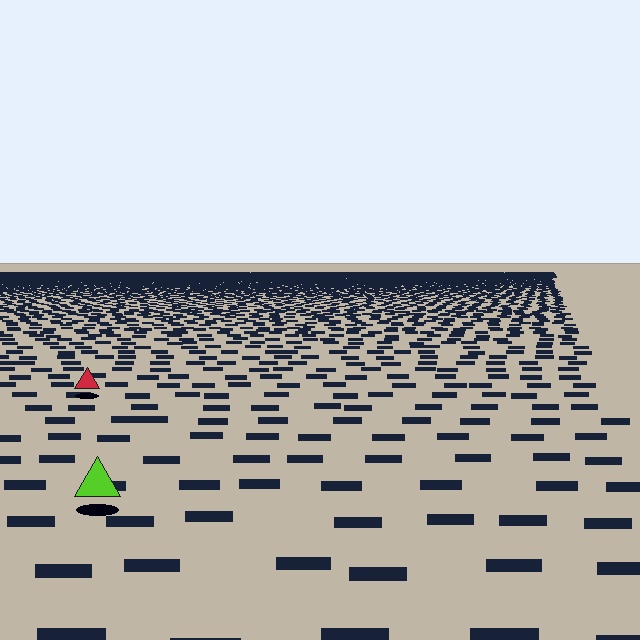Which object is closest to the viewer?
The lime triangle is closest. The texture marks near it are larger and more spread out.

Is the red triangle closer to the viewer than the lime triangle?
No. The lime triangle is closer — you can tell from the texture gradient: the ground texture is coarser near it.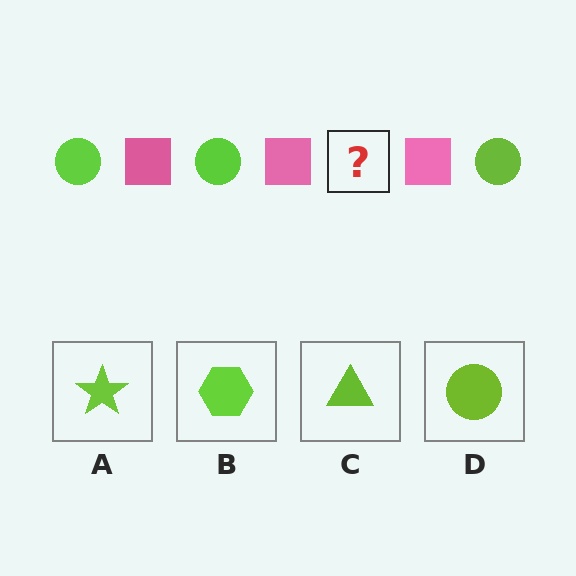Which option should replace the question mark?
Option D.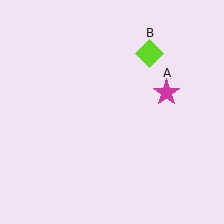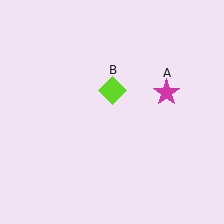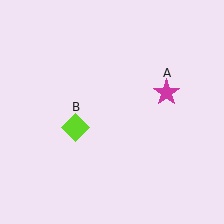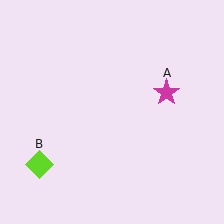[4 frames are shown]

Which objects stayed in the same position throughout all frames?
Magenta star (object A) remained stationary.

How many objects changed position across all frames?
1 object changed position: lime diamond (object B).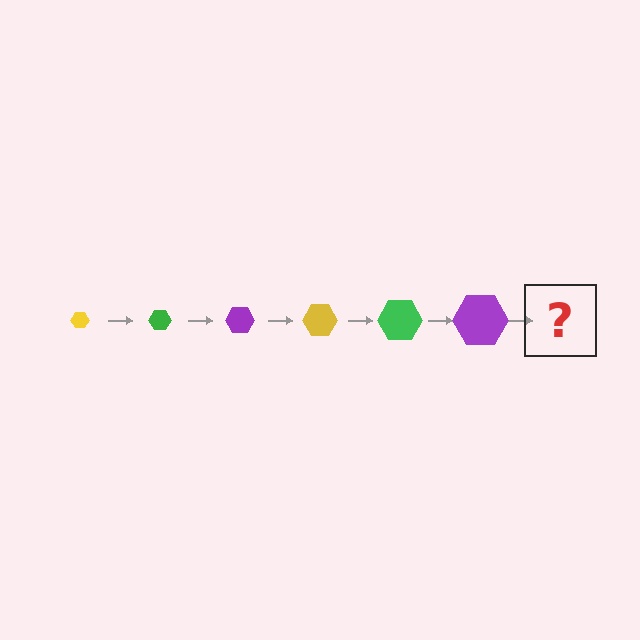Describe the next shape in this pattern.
It should be a yellow hexagon, larger than the previous one.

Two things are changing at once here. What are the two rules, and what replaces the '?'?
The two rules are that the hexagon grows larger each step and the color cycles through yellow, green, and purple. The '?' should be a yellow hexagon, larger than the previous one.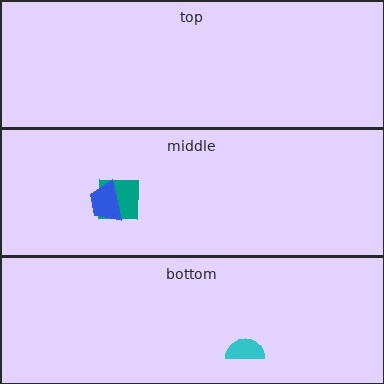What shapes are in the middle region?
The teal square, the blue trapezoid.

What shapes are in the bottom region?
The cyan semicircle.